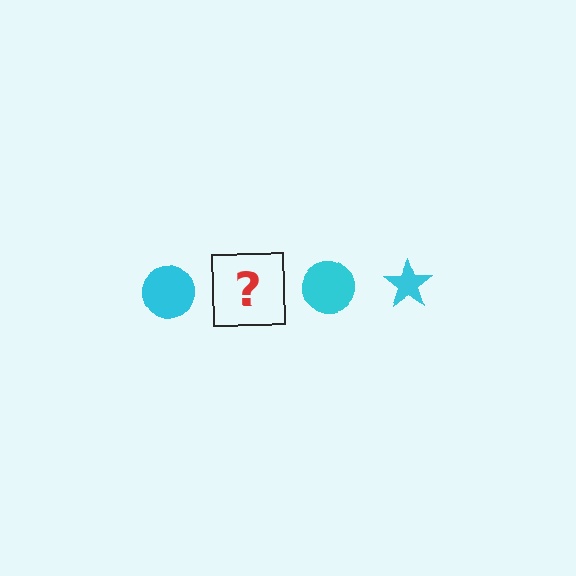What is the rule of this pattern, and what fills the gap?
The rule is that the pattern cycles through circle, star shapes in cyan. The gap should be filled with a cyan star.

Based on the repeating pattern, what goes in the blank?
The blank should be a cyan star.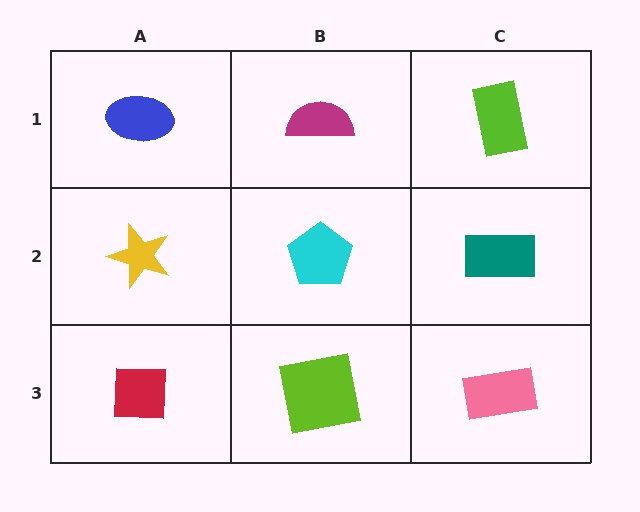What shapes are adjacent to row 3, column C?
A teal rectangle (row 2, column C), a lime square (row 3, column B).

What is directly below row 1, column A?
A yellow star.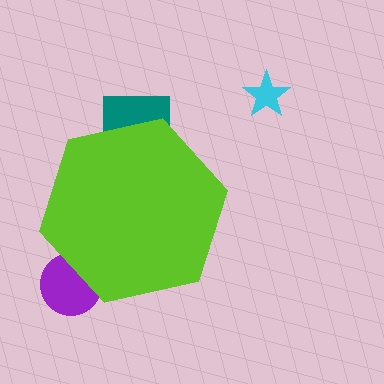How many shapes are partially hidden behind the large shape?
2 shapes are partially hidden.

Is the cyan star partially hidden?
No, the cyan star is fully visible.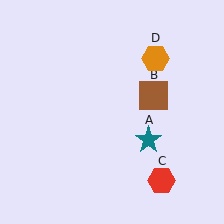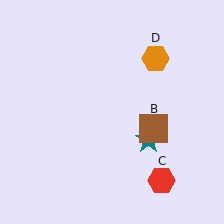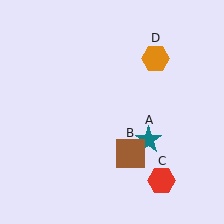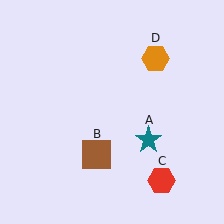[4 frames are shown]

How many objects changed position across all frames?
1 object changed position: brown square (object B).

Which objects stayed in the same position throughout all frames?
Teal star (object A) and red hexagon (object C) and orange hexagon (object D) remained stationary.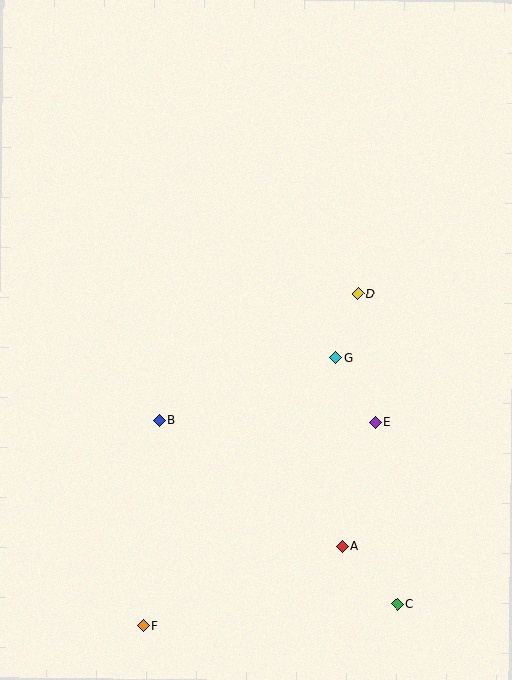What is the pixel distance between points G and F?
The distance between G and F is 330 pixels.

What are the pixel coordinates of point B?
Point B is at (159, 420).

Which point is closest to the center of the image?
Point G at (336, 357) is closest to the center.